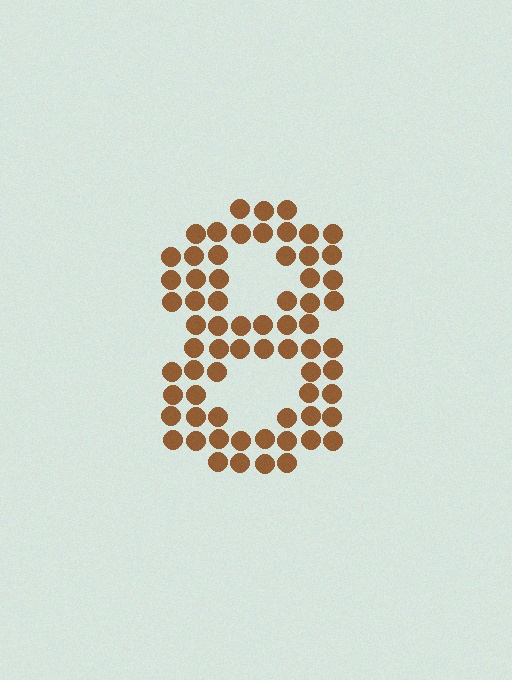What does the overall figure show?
The overall figure shows the digit 8.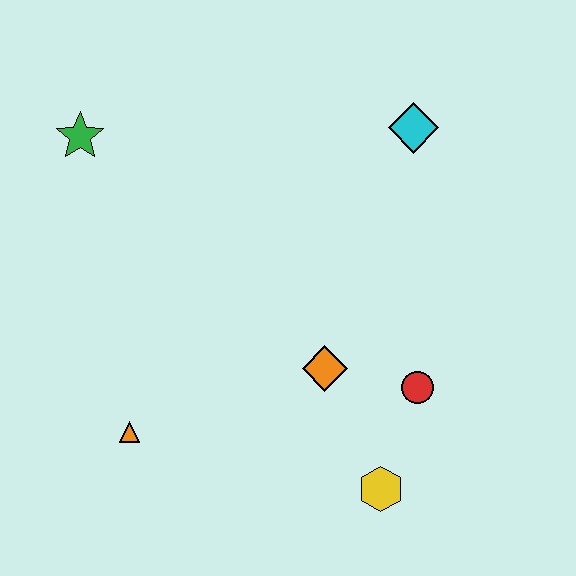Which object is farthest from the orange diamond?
The green star is farthest from the orange diamond.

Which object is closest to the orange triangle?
The orange diamond is closest to the orange triangle.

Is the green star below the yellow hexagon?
No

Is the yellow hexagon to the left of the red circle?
Yes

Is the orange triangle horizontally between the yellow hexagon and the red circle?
No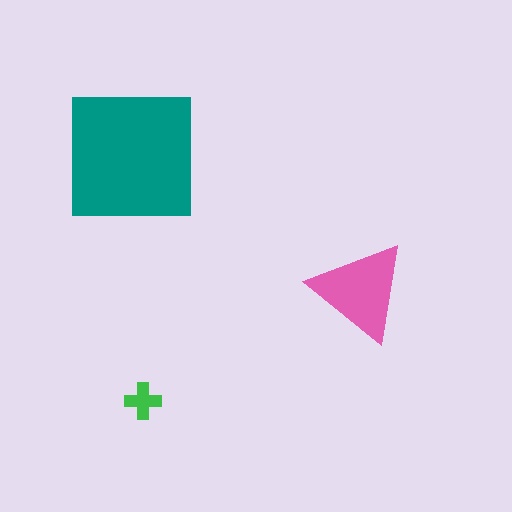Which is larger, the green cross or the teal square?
The teal square.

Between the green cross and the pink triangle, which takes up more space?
The pink triangle.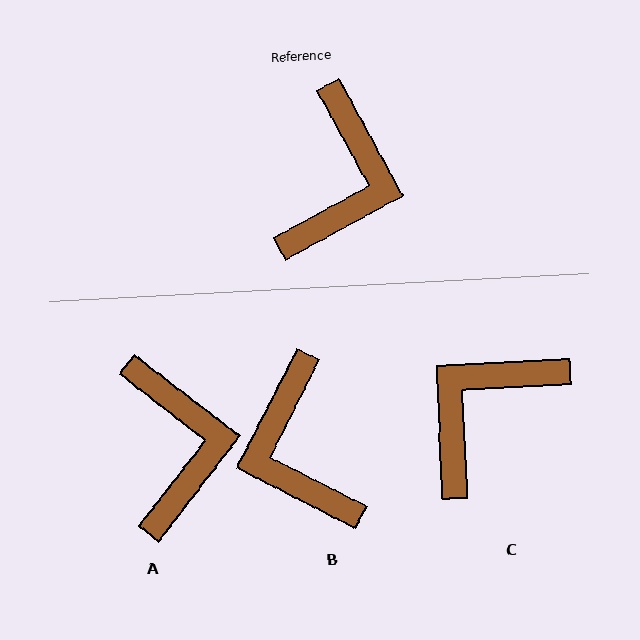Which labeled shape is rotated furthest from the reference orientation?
C, about 154 degrees away.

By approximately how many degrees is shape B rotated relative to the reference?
Approximately 146 degrees clockwise.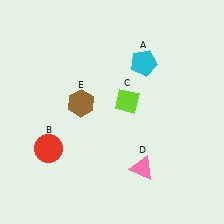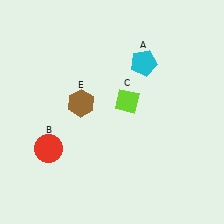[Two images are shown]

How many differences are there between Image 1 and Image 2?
There is 1 difference between the two images.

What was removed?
The pink triangle (D) was removed in Image 2.